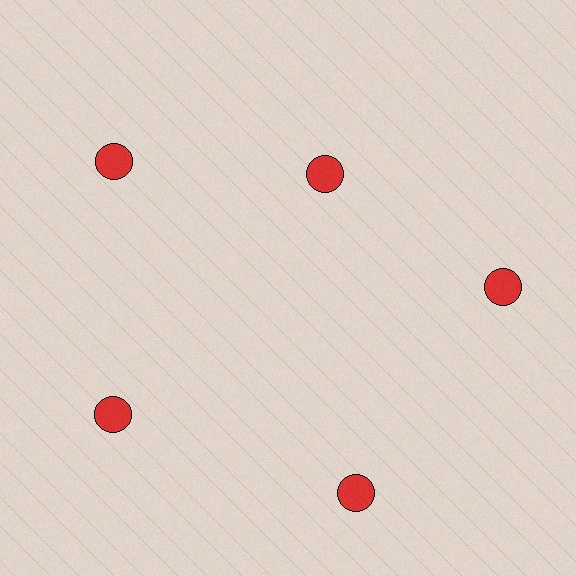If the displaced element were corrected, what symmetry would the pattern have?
It would have 5-fold rotational symmetry — the pattern would map onto itself every 72 degrees.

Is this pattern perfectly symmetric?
No. The 5 red circles are arranged in a ring, but one element near the 1 o'clock position is pulled inward toward the center, breaking the 5-fold rotational symmetry.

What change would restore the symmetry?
The symmetry would be restored by moving it outward, back onto the ring so that all 5 circles sit at equal angles and equal distance from the center.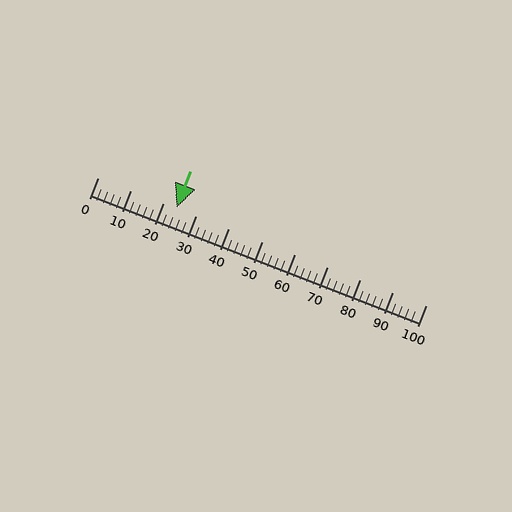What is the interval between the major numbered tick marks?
The major tick marks are spaced 10 units apart.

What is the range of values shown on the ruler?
The ruler shows values from 0 to 100.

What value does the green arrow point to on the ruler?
The green arrow points to approximately 24.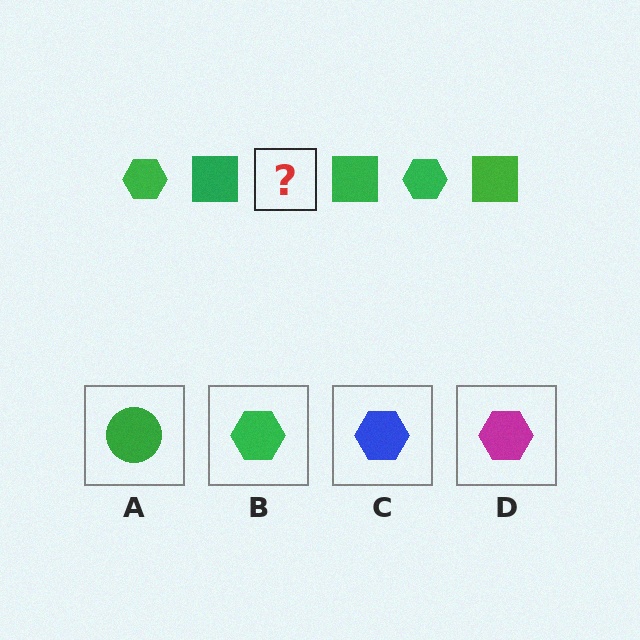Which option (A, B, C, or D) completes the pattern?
B.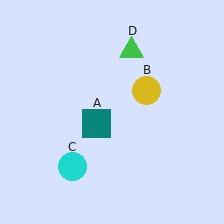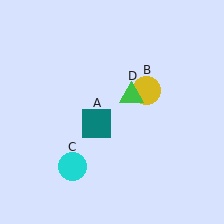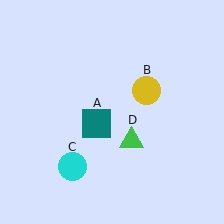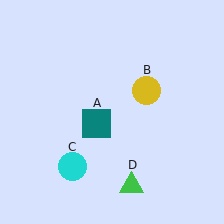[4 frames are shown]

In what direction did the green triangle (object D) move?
The green triangle (object D) moved down.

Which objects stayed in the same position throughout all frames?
Teal square (object A) and yellow circle (object B) and cyan circle (object C) remained stationary.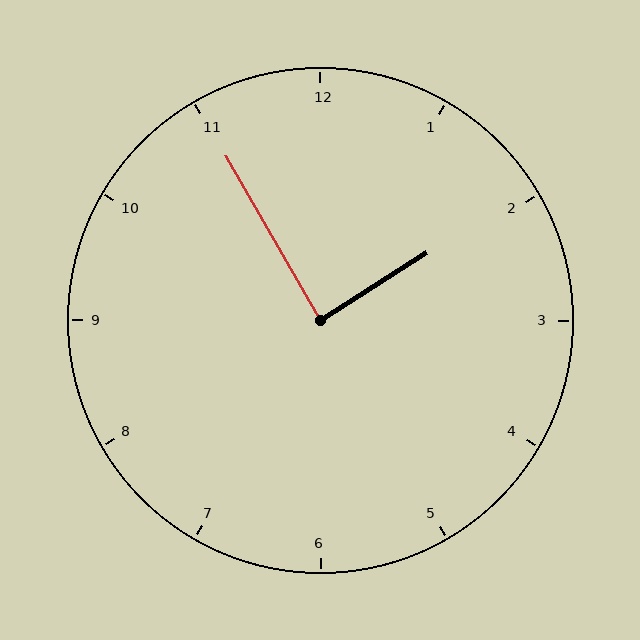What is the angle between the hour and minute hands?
Approximately 88 degrees.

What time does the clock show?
1:55.